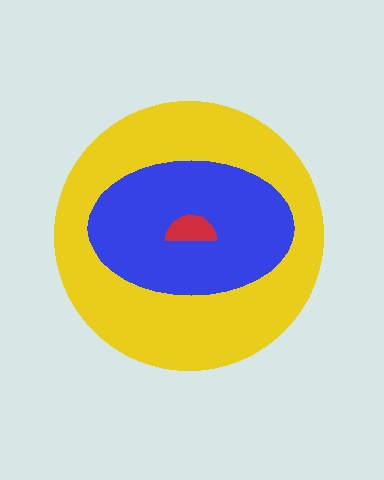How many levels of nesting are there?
3.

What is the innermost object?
The red semicircle.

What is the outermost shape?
The yellow circle.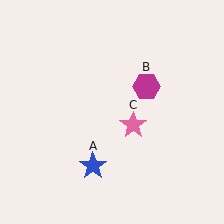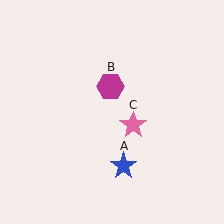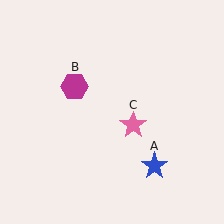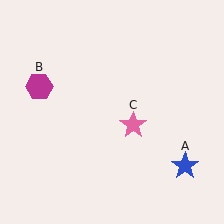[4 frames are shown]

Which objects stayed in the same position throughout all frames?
Pink star (object C) remained stationary.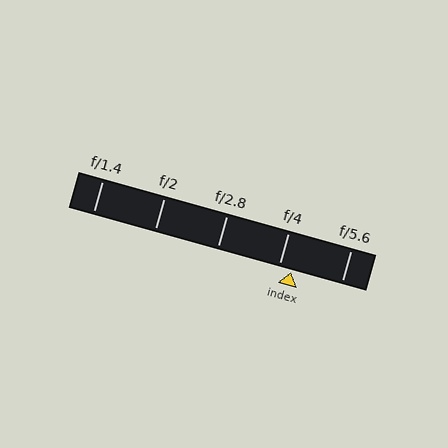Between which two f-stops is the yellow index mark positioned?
The index mark is between f/4 and f/5.6.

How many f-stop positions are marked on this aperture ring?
There are 5 f-stop positions marked.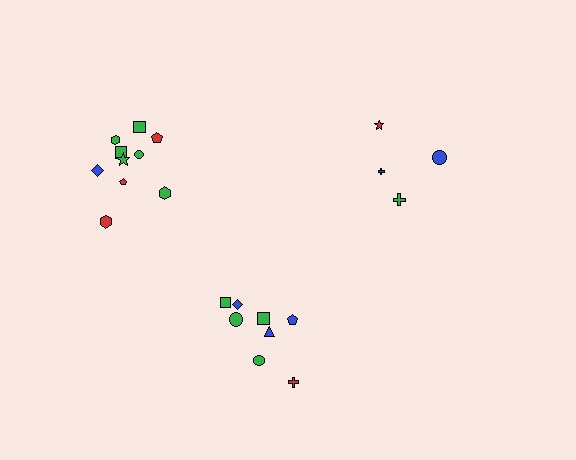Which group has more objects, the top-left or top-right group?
The top-left group.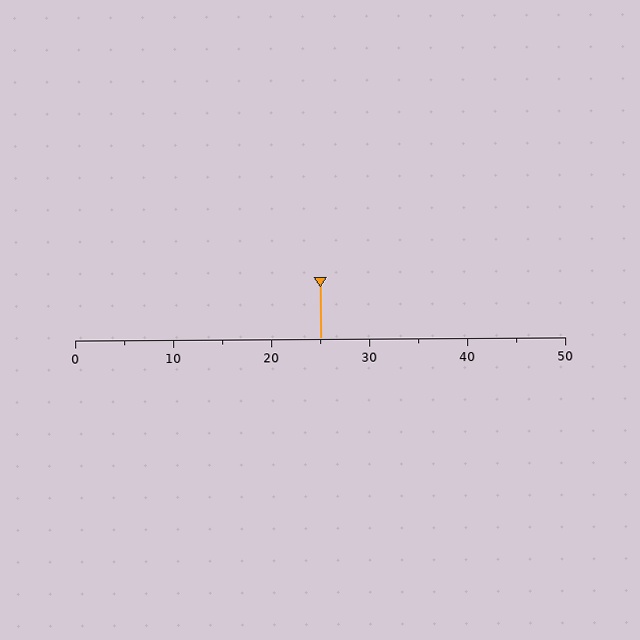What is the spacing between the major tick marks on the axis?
The major ticks are spaced 10 apart.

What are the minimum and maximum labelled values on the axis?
The axis runs from 0 to 50.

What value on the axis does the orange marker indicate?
The marker indicates approximately 25.